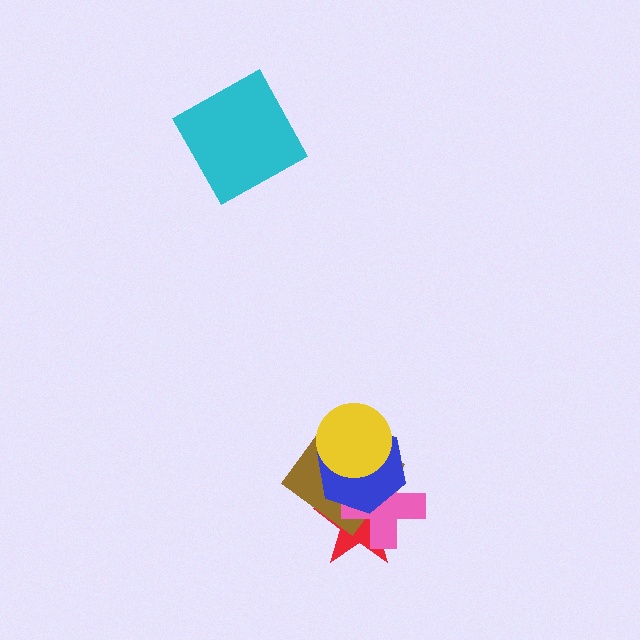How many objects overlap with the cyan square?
0 objects overlap with the cyan square.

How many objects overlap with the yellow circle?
2 objects overlap with the yellow circle.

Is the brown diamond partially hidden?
Yes, it is partially covered by another shape.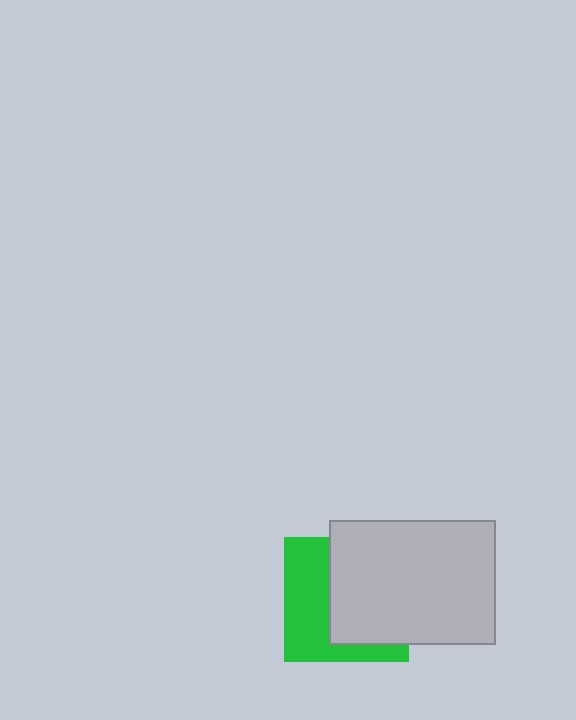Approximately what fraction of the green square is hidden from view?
Roughly 55% of the green square is hidden behind the light gray rectangle.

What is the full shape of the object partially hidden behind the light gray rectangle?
The partially hidden object is a green square.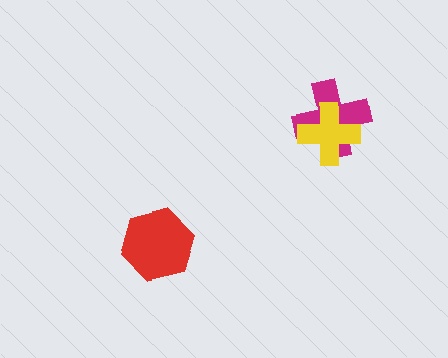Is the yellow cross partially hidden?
No, no other shape covers it.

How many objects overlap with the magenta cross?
1 object overlaps with the magenta cross.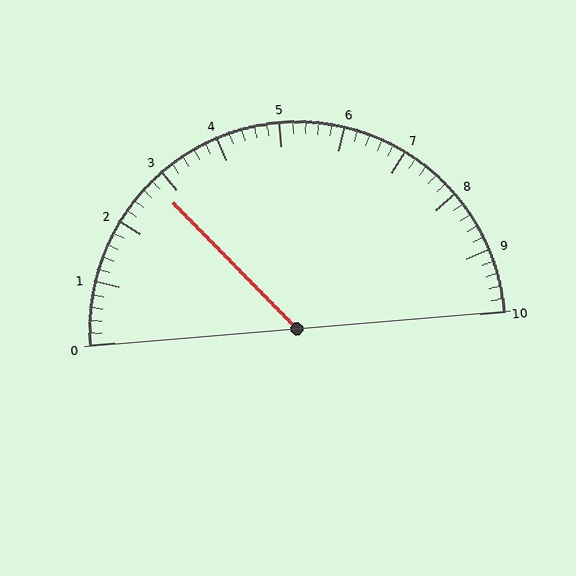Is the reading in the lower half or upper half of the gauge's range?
The reading is in the lower half of the range (0 to 10).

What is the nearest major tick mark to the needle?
The nearest major tick mark is 3.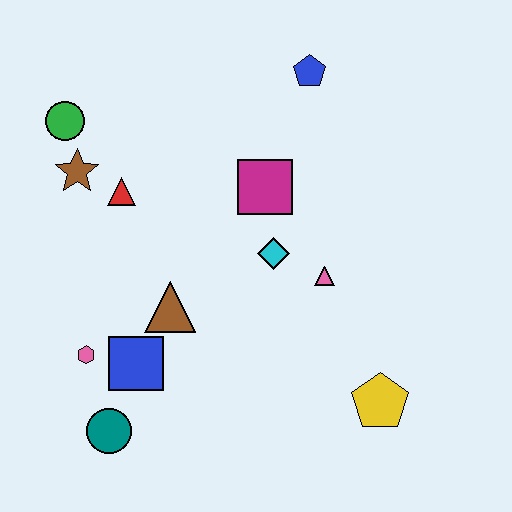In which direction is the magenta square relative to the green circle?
The magenta square is to the right of the green circle.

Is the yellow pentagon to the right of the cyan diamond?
Yes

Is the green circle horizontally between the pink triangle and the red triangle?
No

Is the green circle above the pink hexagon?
Yes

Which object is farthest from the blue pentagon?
The teal circle is farthest from the blue pentagon.